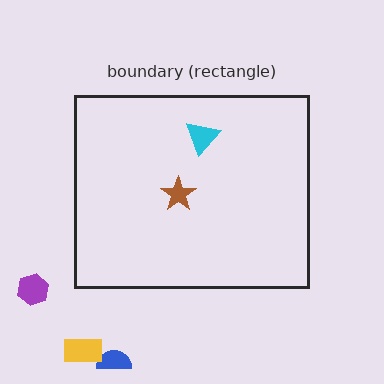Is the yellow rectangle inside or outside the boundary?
Outside.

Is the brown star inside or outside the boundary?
Inside.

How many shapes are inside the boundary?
2 inside, 3 outside.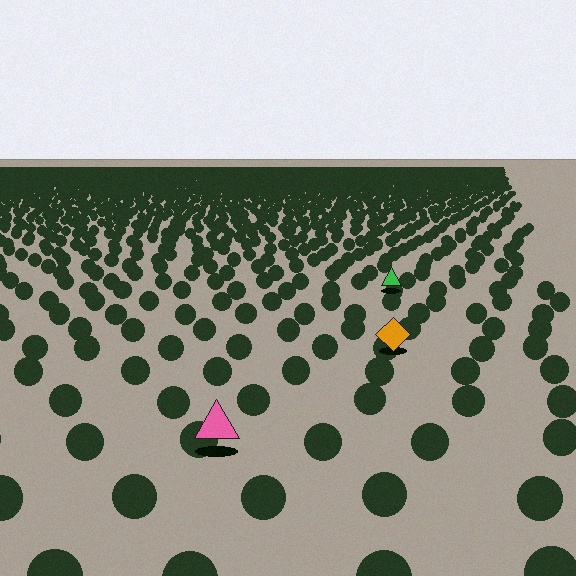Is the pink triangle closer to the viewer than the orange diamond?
Yes. The pink triangle is closer — you can tell from the texture gradient: the ground texture is coarser near it.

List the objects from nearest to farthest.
From nearest to farthest: the pink triangle, the orange diamond, the green triangle.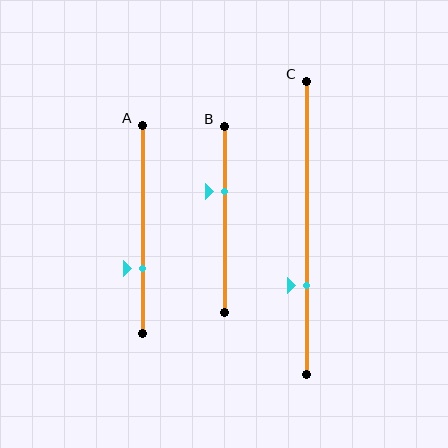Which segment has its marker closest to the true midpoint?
Segment B has its marker closest to the true midpoint.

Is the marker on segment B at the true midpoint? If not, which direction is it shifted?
No, the marker on segment B is shifted upward by about 15% of the segment length.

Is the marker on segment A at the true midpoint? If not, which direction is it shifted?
No, the marker on segment A is shifted downward by about 19% of the segment length.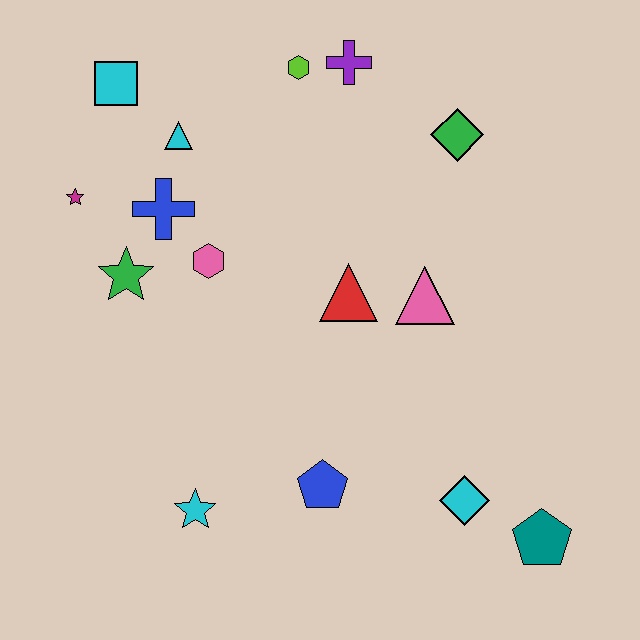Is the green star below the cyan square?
Yes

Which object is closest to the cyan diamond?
The teal pentagon is closest to the cyan diamond.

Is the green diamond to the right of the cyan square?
Yes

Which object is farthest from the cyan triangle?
The teal pentagon is farthest from the cyan triangle.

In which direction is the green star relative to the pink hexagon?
The green star is to the left of the pink hexagon.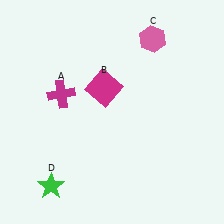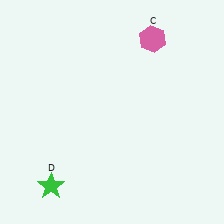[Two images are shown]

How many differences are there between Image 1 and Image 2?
There are 2 differences between the two images.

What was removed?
The magenta cross (A), the magenta square (B) were removed in Image 2.